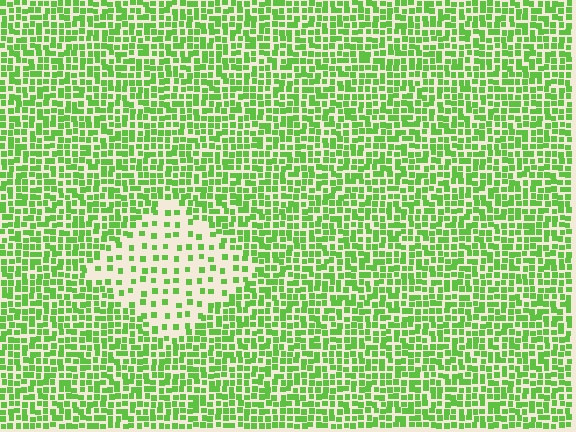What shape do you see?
I see a diamond.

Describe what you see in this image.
The image contains small lime elements arranged at two different densities. A diamond-shaped region is visible where the elements are less densely packed than the surrounding area.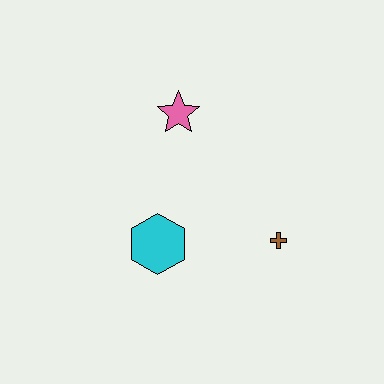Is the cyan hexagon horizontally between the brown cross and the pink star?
No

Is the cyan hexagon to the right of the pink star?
No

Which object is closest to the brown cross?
The cyan hexagon is closest to the brown cross.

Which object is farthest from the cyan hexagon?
The pink star is farthest from the cyan hexagon.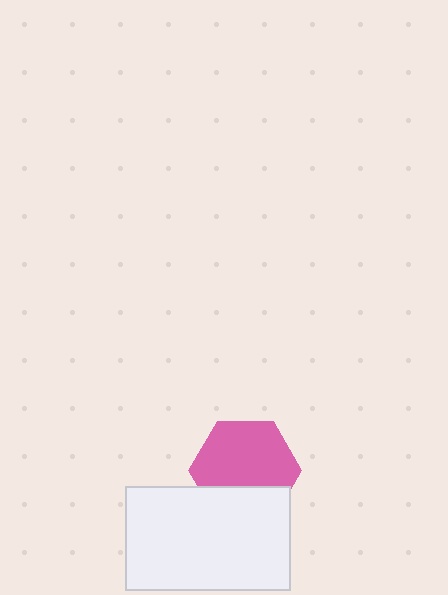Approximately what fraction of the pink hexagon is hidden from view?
Roughly 31% of the pink hexagon is hidden behind the white rectangle.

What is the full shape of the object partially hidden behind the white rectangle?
The partially hidden object is a pink hexagon.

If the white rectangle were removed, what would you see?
You would see the complete pink hexagon.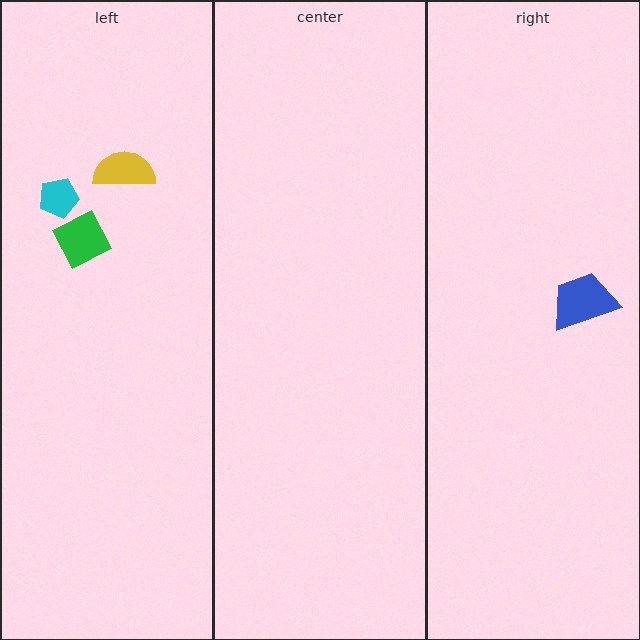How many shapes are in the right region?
1.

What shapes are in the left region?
The cyan pentagon, the green square, the yellow semicircle.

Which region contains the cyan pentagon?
The left region.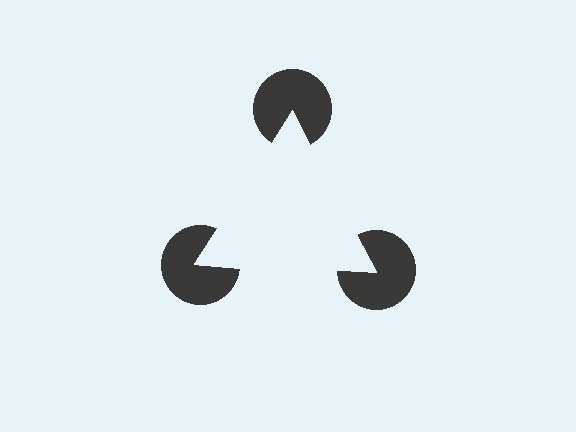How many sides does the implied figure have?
3 sides.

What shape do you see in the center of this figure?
An illusory triangle — its edges are inferred from the aligned wedge cuts in the pac-man discs, not physically drawn.